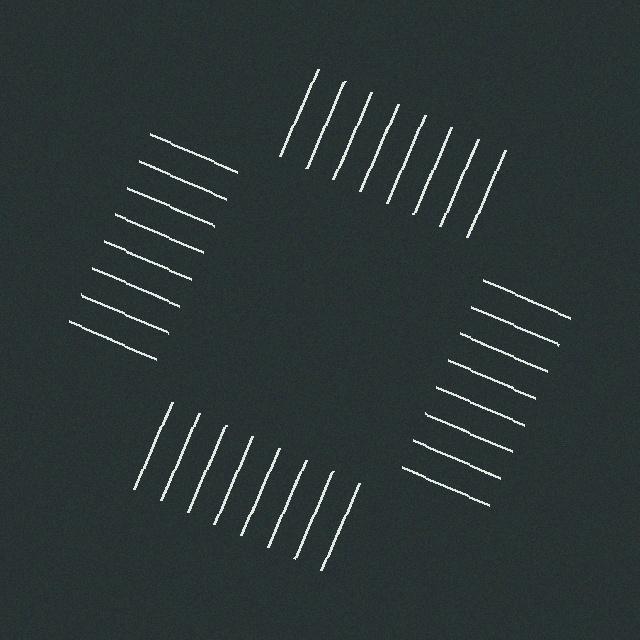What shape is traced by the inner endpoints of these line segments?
An illusory square — the line segments terminate on its edges but no continuous stroke is drawn.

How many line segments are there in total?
32 — 8 along each of the 4 edges.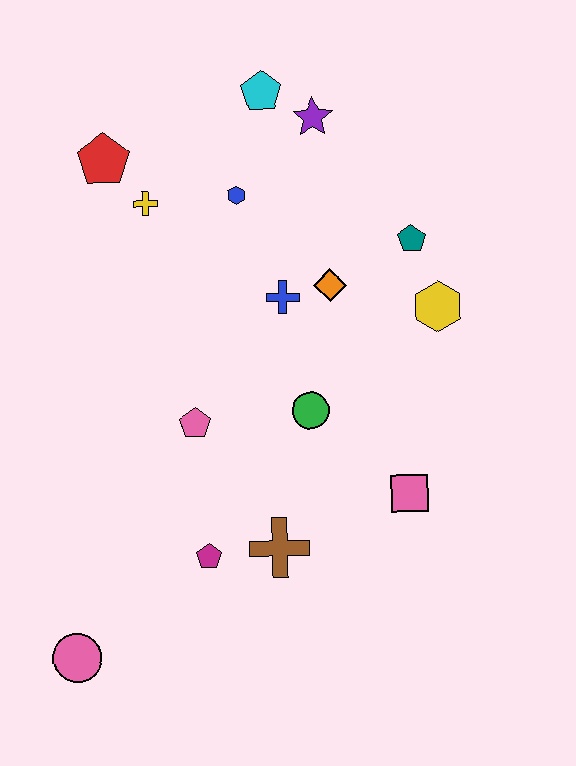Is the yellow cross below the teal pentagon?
No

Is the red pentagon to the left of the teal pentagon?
Yes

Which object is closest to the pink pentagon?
The green circle is closest to the pink pentagon.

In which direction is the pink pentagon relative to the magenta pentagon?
The pink pentagon is above the magenta pentagon.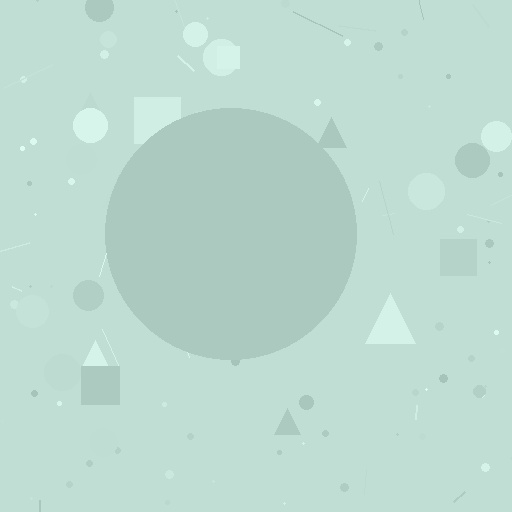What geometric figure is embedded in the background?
A circle is embedded in the background.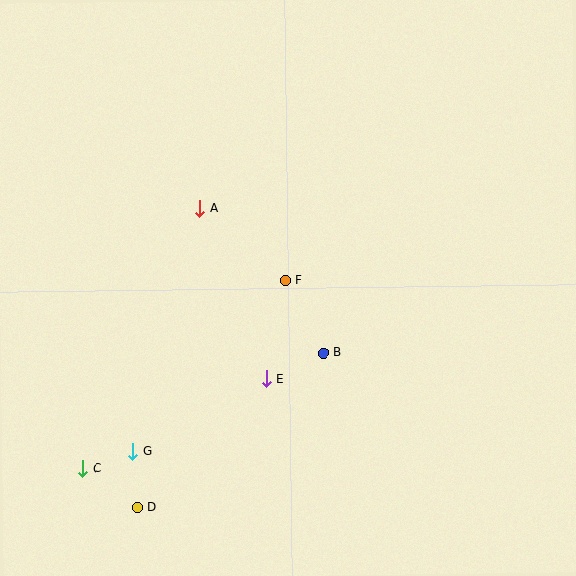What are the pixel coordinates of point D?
Point D is at (137, 507).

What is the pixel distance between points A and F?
The distance between A and F is 111 pixels.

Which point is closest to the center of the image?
Point F at (285, 280) is closest to the center.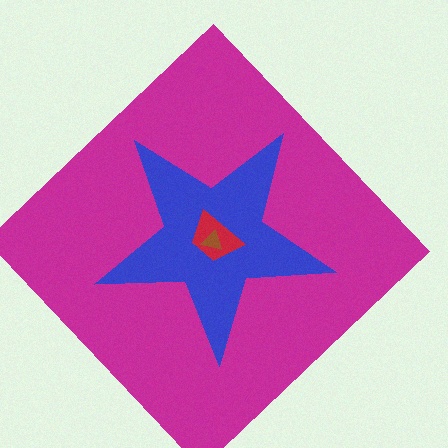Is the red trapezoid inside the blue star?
Yes.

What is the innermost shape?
The brown triangle.